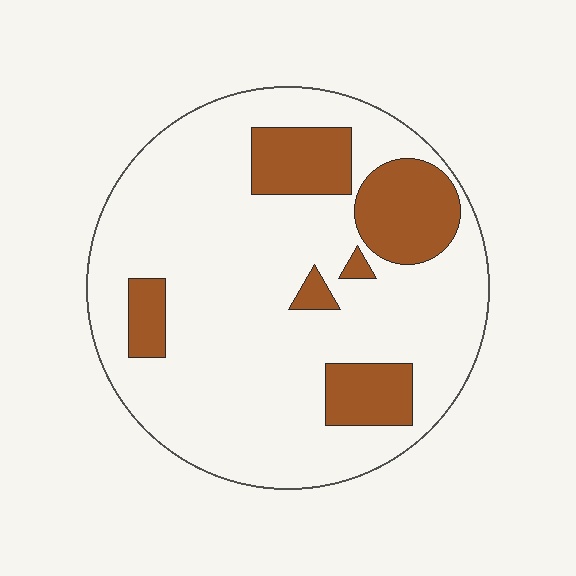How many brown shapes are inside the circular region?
6.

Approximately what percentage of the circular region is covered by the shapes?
Approximately 20%.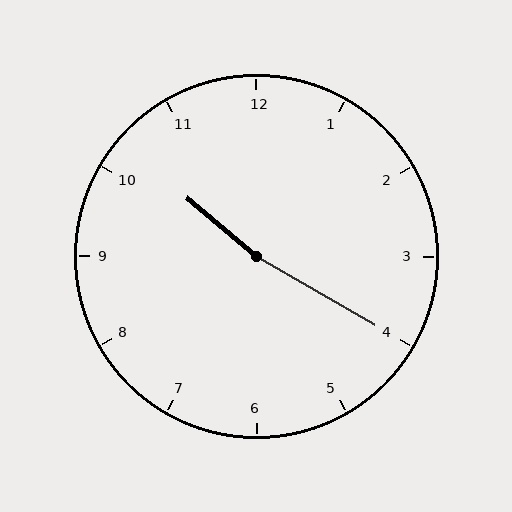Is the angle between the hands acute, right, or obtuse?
It is obtuse.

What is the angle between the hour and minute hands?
Approximately 170 degrees.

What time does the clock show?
10:20.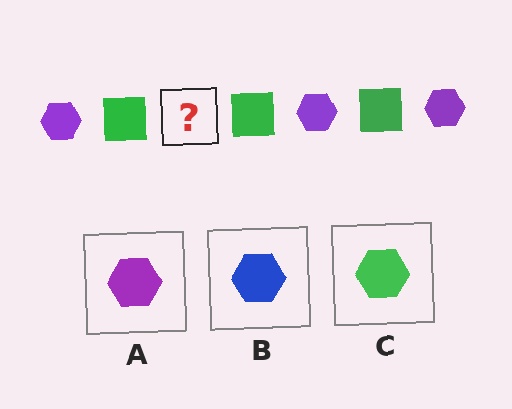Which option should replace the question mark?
Option A.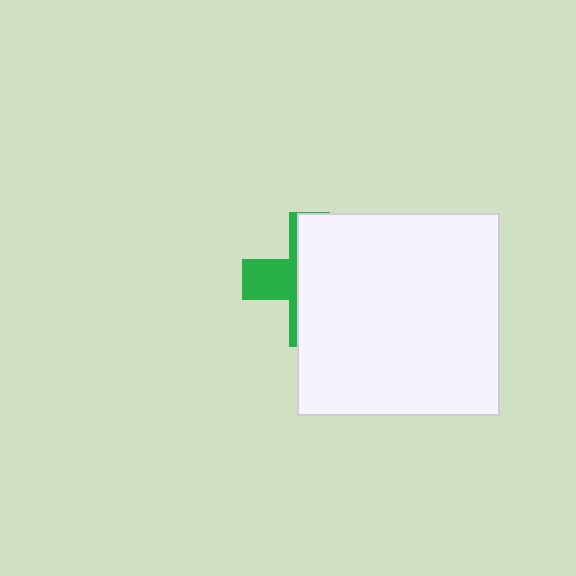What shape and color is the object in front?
The object in front is a white square.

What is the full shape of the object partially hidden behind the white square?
The partially hidden object is a green cross.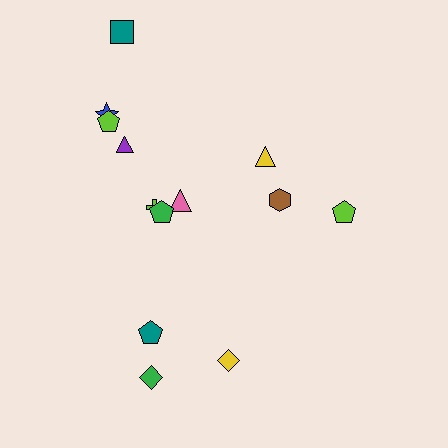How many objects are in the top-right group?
There are 3 objects.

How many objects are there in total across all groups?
There are 13 objects.